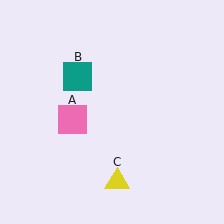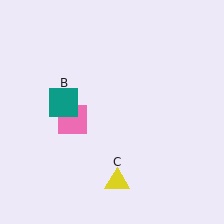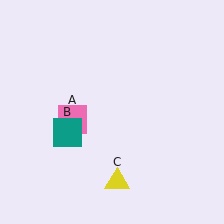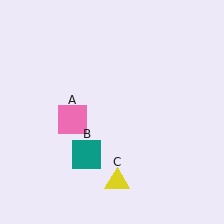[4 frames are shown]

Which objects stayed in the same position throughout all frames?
Pink square (object A) and yellow triangle (object C) remained stationary.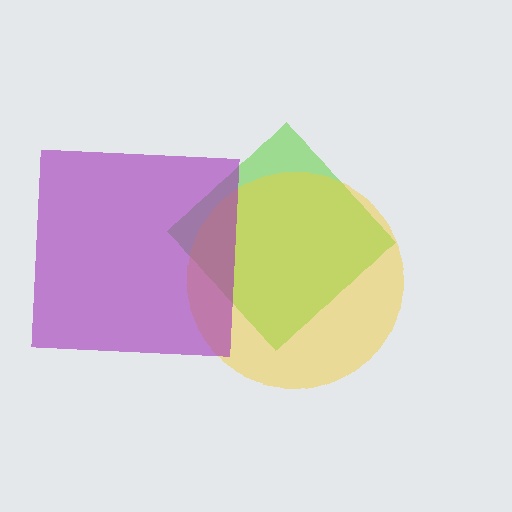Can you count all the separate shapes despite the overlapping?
Yes, there are 3 separate shapes.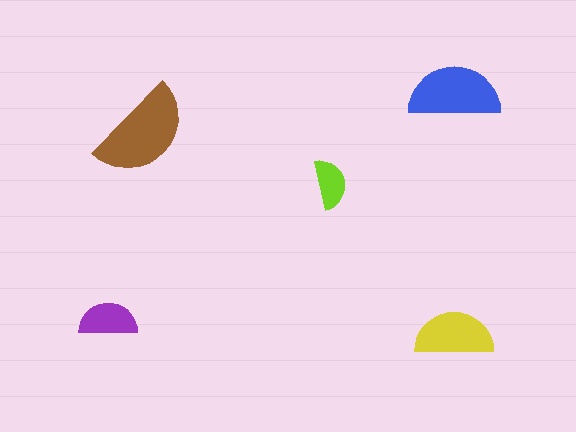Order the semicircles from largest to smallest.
the brown one, the blue one, the yellow one, the purple one, the lime one.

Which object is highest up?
The blue semicircle is topmost.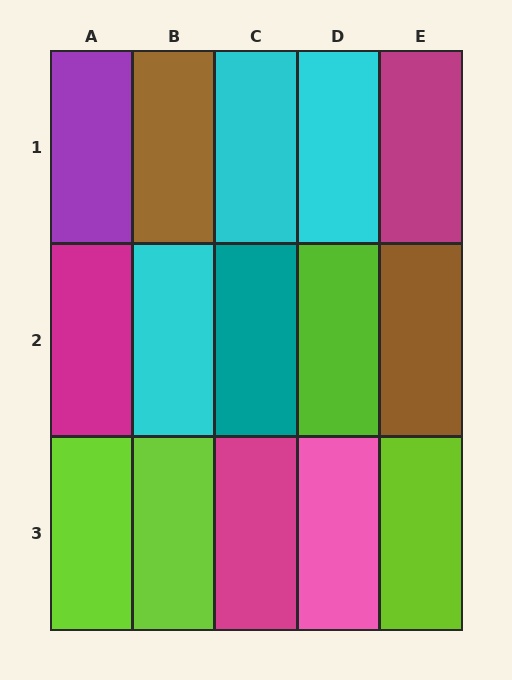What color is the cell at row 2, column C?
Teal.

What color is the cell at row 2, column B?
Cyan.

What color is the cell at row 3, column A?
Lime.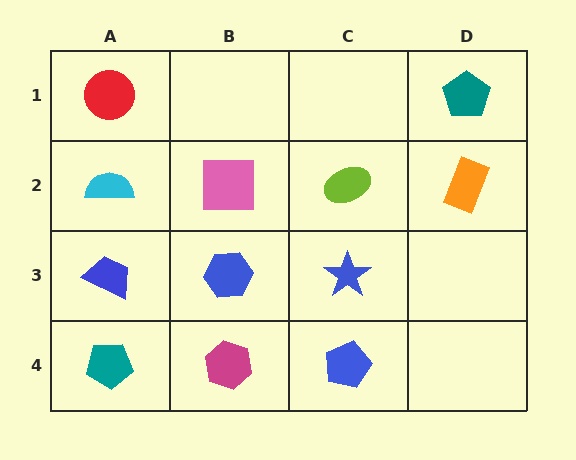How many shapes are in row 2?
4 shapes.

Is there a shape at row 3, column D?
No, that cell is empty.